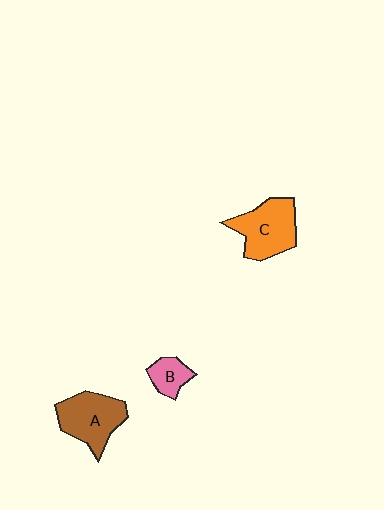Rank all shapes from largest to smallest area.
From largest to smallest: C (orange), A (brown), B (pink).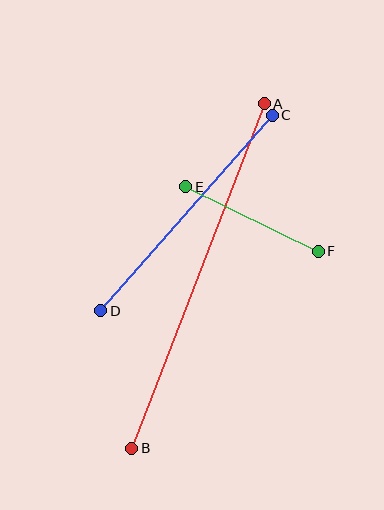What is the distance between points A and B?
The distance is approximately 369 pixels.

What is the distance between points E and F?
The distance is approximately 147 pixels.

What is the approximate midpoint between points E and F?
The midpoint is at approximately (252, 219) pixels.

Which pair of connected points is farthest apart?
Points A and B are farthest apart.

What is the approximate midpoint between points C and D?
The midpoint is at approximately (186, 213) pixels.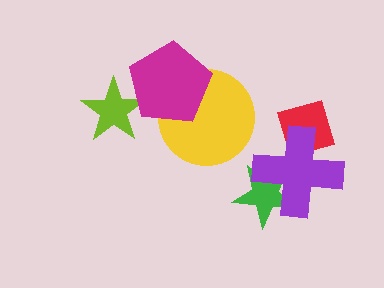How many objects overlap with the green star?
1 object overlaps with the green star.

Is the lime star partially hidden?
Yes, it is partially covered by another shape.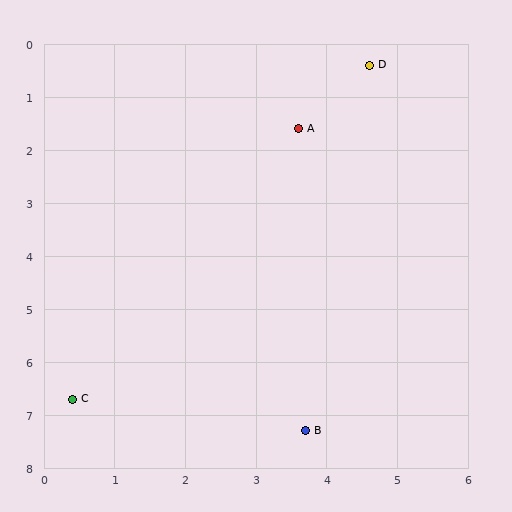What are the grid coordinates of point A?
Point A is at approximately (3.6, 1.6).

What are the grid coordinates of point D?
Point D is at approximately (4.6, 0.4).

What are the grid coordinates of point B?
Point B is at approximately (3.7, 7.3).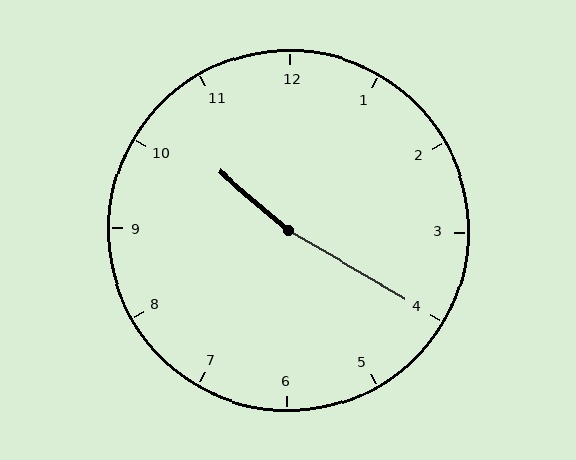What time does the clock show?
10:20.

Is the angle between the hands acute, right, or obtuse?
It is obtuse.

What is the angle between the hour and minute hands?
Approximately 170 degrees.